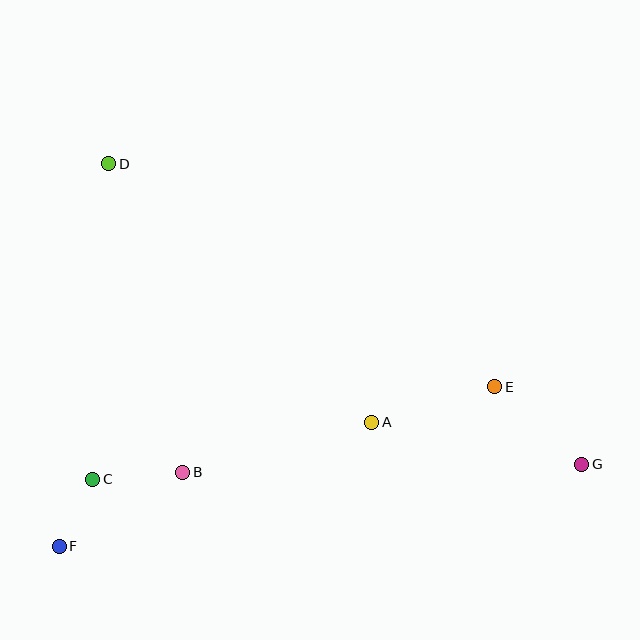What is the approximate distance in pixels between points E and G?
The distance between E and G is approximately 117 pixels.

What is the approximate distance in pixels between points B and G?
The distance between B and G is approximately 399 pixels.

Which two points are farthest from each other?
Points D and G are farthest from each other.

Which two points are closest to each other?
Points C and F are closest to each other.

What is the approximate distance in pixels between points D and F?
The distance between D and F is approximately 385 pixels.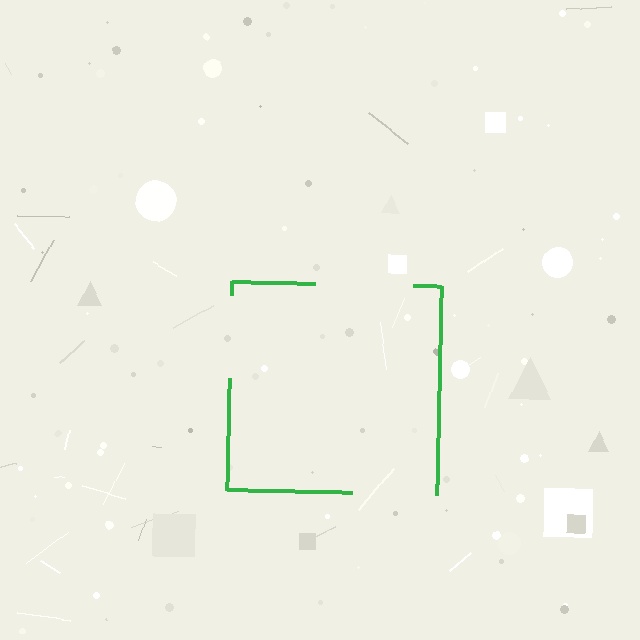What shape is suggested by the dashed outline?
The dashed outline suggests a square.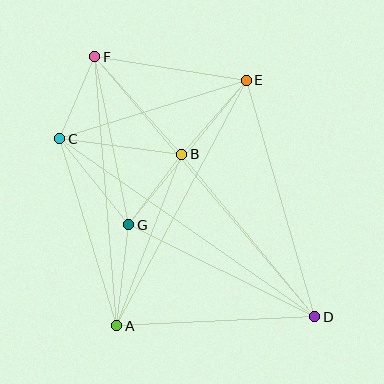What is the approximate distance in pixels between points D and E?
The distance between D and E is approximately 246 pixels.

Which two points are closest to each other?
Points B and G are closest to each other.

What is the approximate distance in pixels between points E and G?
The distance between E and G is approximately 186 pixels.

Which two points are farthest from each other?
Points D and F are farthest from each other.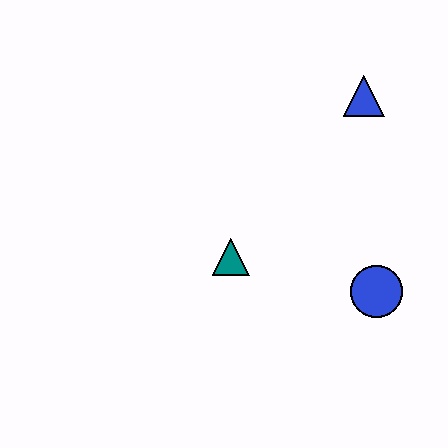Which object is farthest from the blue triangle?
The teal triangle is farthest from the blue triangle.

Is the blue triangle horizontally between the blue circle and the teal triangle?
Yes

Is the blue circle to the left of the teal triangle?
No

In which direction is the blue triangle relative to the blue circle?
The blue triangle is above the blue circle.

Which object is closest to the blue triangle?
The blue circle is closest to the blue triangle.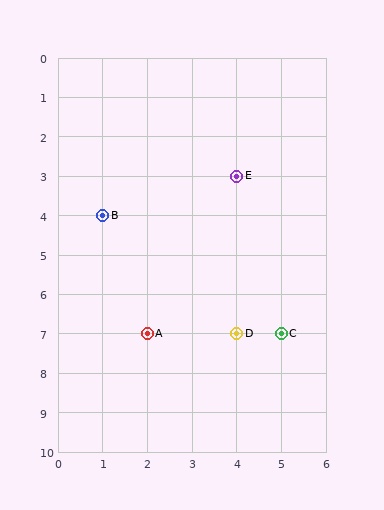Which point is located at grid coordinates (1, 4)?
Point B is at (1, 4).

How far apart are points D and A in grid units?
Points D and A are 2 columns apart.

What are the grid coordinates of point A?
Point A is at grid coordinates (2, 7).